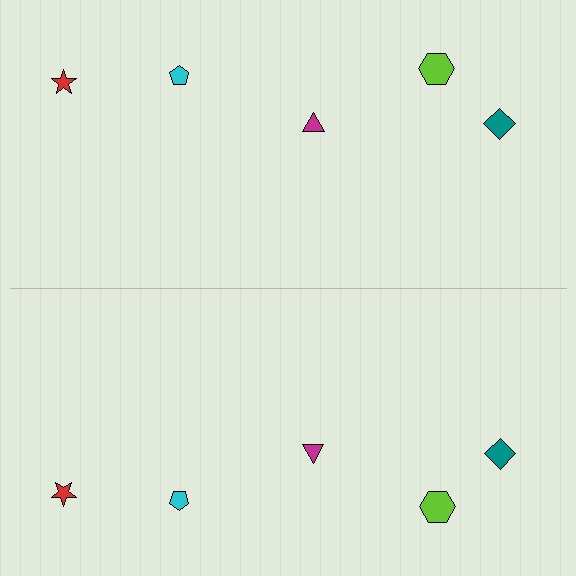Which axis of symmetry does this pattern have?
The pattern has a horizontal axis of symmetry running through the center of the image.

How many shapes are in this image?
There are 10 shapes in this image.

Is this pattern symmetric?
Yes, this pattern has bilateral (reflection) symmetry.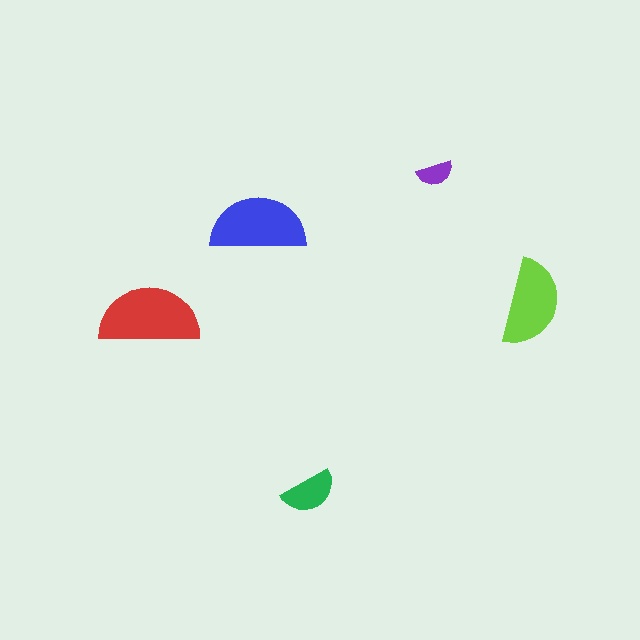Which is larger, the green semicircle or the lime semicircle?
The lime one.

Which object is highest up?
The purple semicircle is topmost.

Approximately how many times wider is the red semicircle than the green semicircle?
About 2 times wider.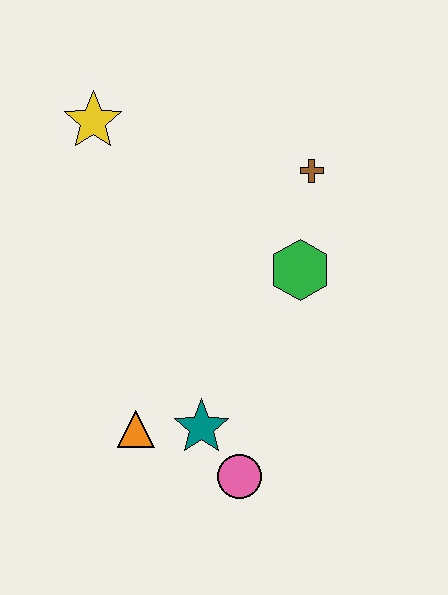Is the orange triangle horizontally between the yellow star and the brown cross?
Yes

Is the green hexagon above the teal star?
Yes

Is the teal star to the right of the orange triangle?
Yes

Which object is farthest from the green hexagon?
The yellow star is farthest from the green hexagon.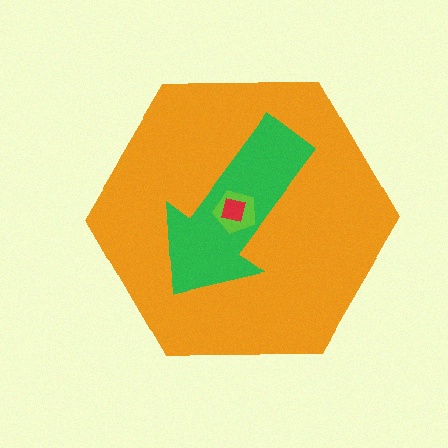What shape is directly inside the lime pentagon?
The red square.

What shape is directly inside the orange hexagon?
The green arrow.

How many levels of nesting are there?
4.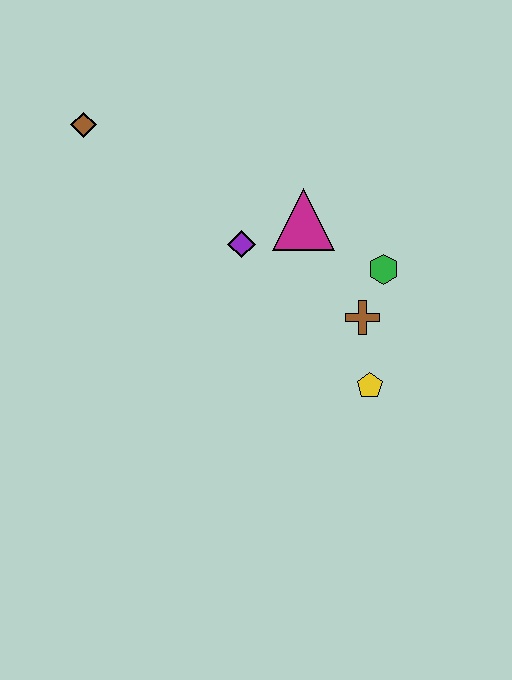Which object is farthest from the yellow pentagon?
The brown diamond is farthest from the yellow pentagon.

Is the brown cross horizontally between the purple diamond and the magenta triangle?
No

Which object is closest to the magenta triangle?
The purple diamond is closest to the magenta triangle.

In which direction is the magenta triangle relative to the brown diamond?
The magenta triangle is to the right of the brown diamond.